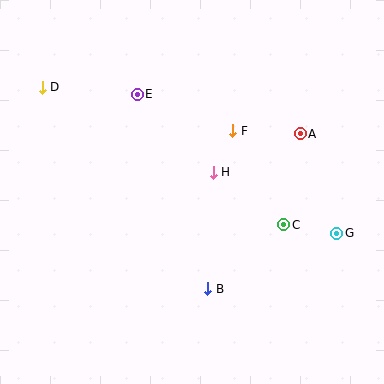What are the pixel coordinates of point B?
Point B is at (208, 289).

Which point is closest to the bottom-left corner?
Point B is closest to the bottom-left corner.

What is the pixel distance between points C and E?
The distance between C and E is 196 pixels.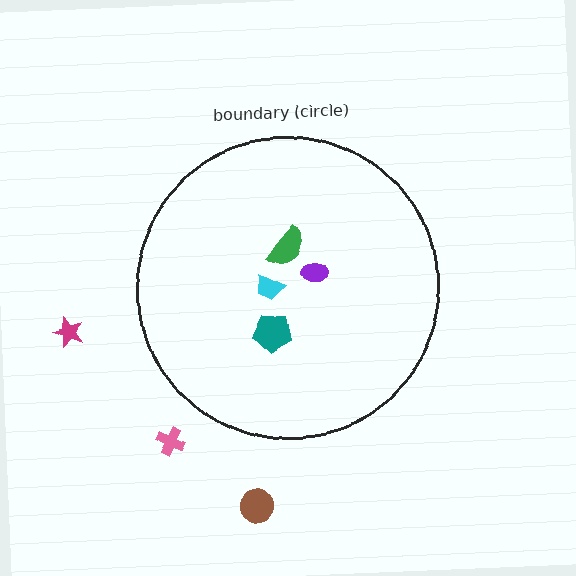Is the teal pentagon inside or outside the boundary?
Inside.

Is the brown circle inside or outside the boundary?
Outside.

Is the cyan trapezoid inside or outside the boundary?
Inside.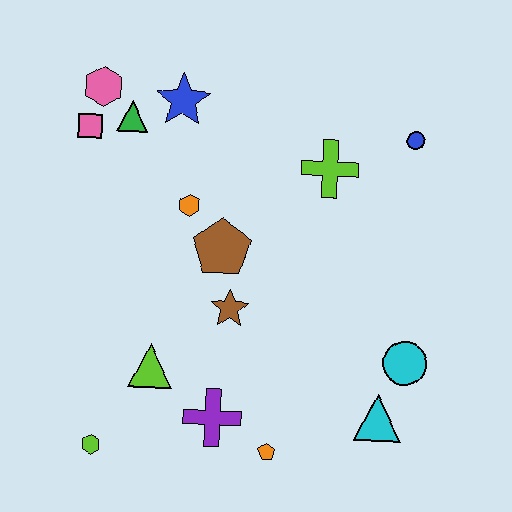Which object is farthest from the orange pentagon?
The pink hexagon is farthest from the orange pentagon.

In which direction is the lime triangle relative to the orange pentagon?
The lime triangle is to the left of the orange pentagon.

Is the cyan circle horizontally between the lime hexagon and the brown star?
No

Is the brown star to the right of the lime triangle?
Yes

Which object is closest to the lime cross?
The blue circle is closest to the lime cross.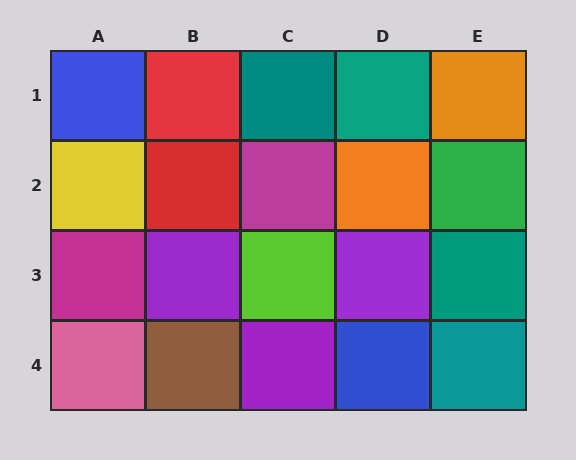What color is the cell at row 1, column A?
Blue.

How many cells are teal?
4 cells are teal.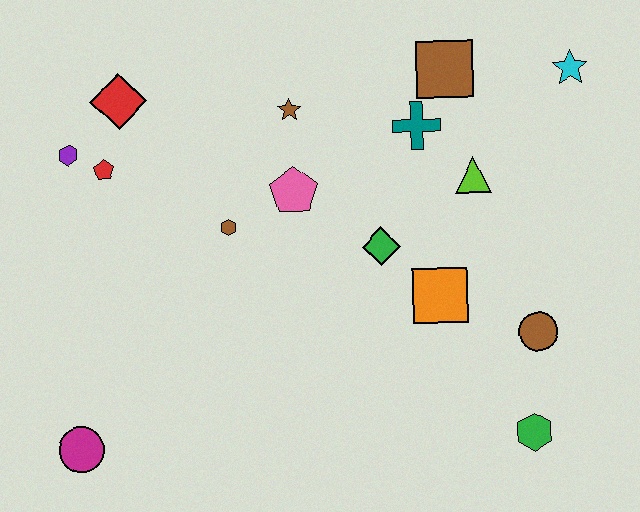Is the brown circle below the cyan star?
Yes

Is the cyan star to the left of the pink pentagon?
No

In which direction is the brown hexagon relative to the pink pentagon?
The brown hexagon is to the left of the pink pentagon.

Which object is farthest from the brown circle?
The purple hexagon is farthest from the brown circle.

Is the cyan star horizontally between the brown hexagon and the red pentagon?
No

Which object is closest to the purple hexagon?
The red pentagon is closest to the purple hexagon.